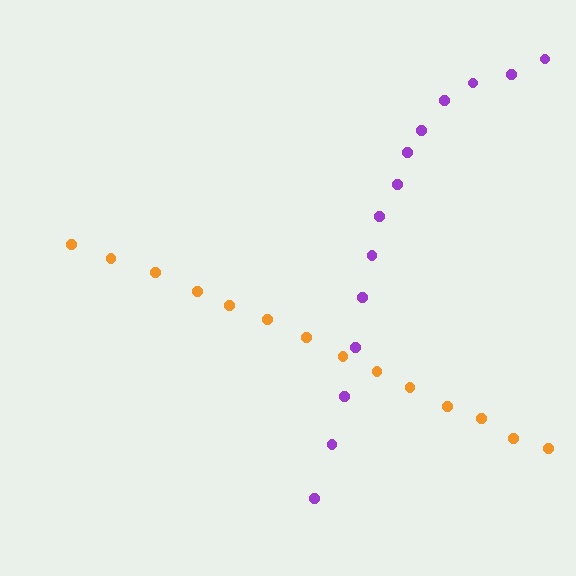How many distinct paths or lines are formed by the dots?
There are 2 distinct paths.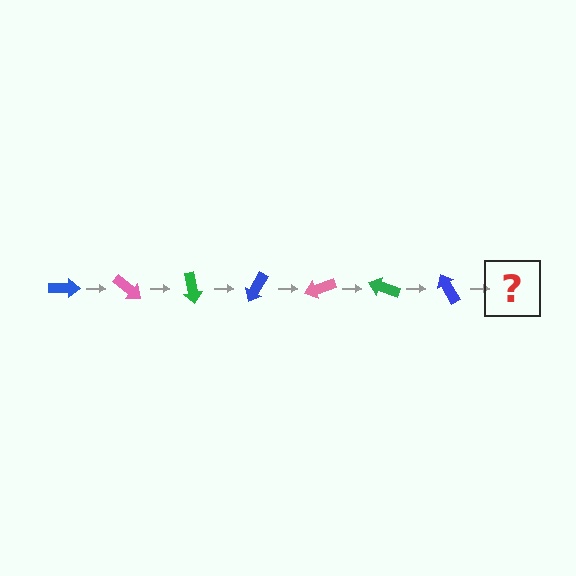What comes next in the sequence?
The next element should be a pink arrow, rotated 280 degrees from the start.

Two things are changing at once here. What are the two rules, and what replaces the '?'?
The two rules are that it rotates 40 degrees each step and the color cycles through blue, pink, and green. The '?' should be a pink arrow, rotated 280 degrees from the start.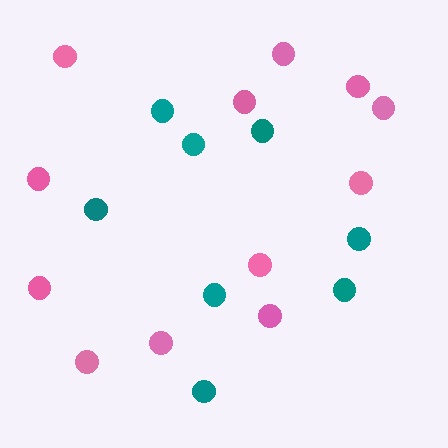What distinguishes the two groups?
There are 2 groups: one group of teal circles (8) and one group of pink circles (12).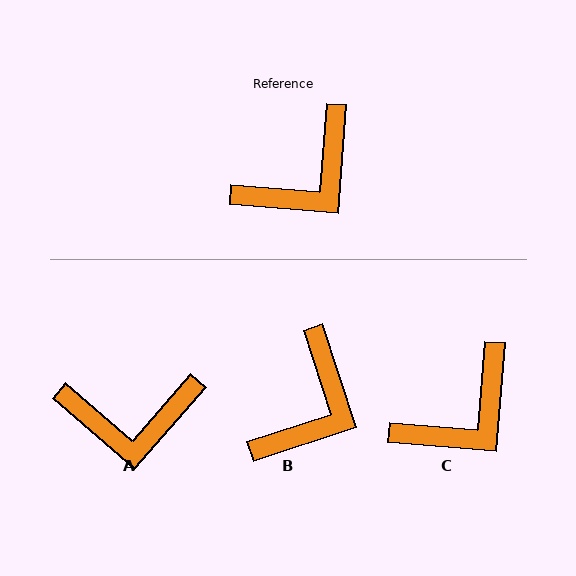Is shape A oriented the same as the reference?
No, it is off by about 36 degrees.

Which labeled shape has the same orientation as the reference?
C.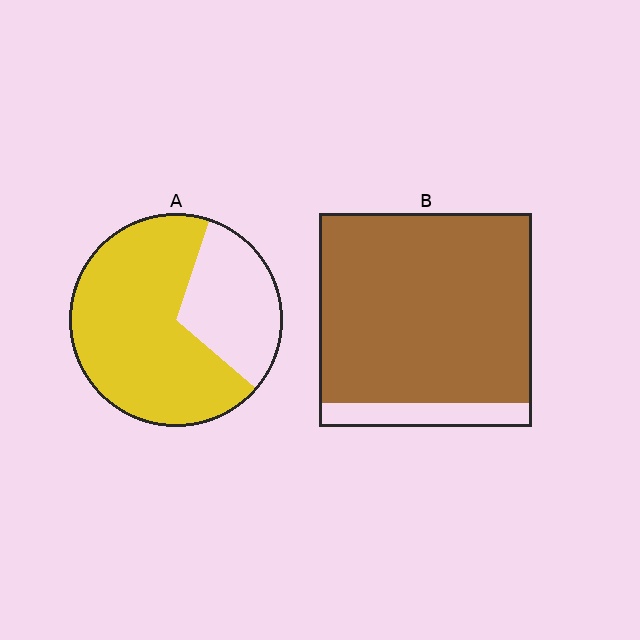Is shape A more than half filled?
Yes.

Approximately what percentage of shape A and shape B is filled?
A is approximately 70% and B is approximately 90%.